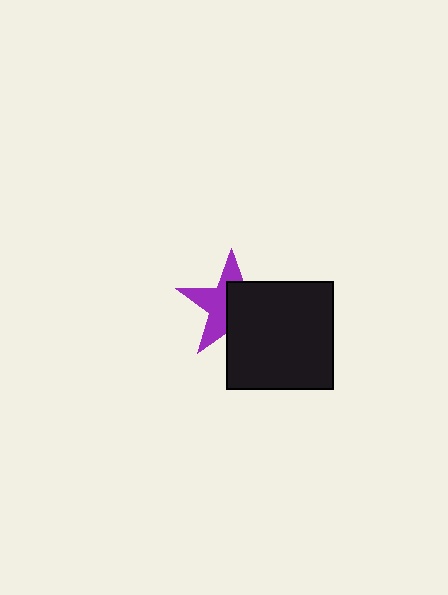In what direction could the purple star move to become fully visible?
The purple star could move toward the upper-left. That would shift it out from behind the black square entirely.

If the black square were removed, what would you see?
You would see the complete purple star.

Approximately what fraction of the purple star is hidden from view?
Roughly 52% of the purple star is hidden behind the black square.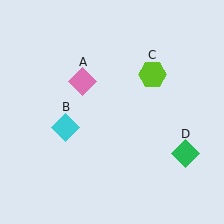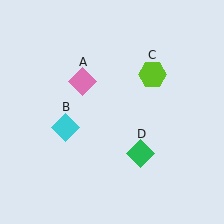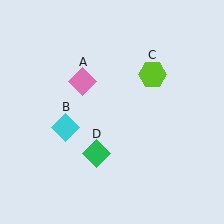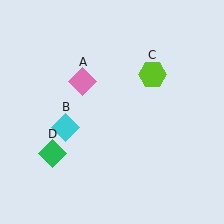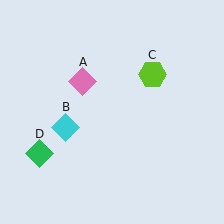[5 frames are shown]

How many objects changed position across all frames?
1 object changed position: green diamond (object D).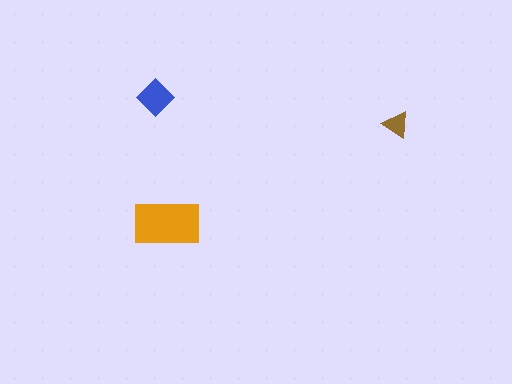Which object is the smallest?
The brown triangle.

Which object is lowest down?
The orange rectangle is bottommost.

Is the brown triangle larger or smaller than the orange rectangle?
Smaller.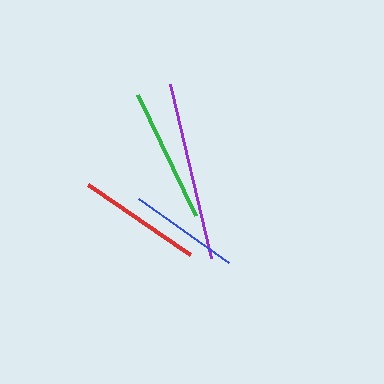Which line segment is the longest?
The purple line is the longest at approximately 179 pixels.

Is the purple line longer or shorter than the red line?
The purple line is longer than the red line.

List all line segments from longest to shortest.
From longest to shortest: purple, green, red, blue.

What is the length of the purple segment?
The purple segment is approximately 179 pixels long.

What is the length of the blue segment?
The blue segment is approximately 110 pixels long.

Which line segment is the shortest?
The blue line is the shortest at approximately 110 pixels.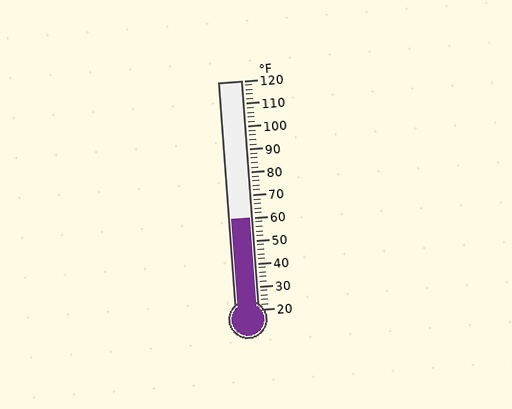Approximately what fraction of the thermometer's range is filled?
The thermometer is filled to approximately 40% of its range.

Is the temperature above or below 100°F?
The temperature is below 100°F.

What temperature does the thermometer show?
The thermometer shows approximately 60°F.